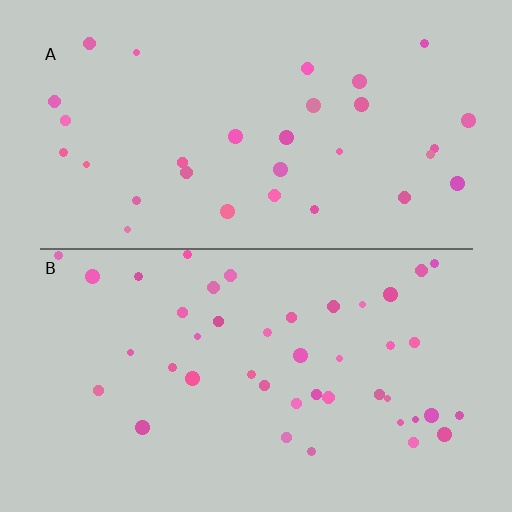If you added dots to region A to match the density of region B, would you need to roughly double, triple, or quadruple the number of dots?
Approximately double.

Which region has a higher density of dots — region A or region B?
B (the bottom).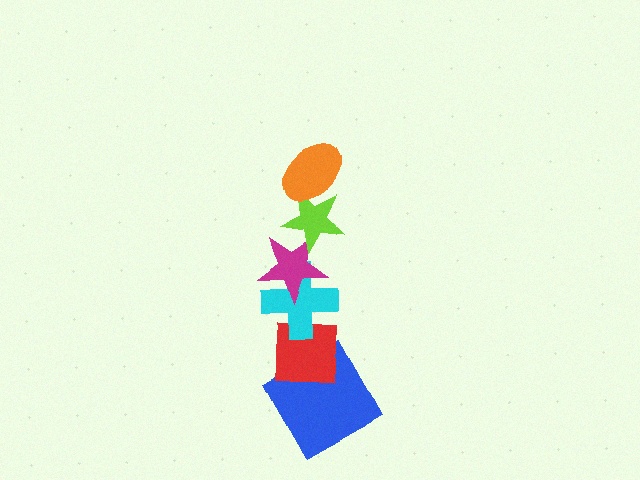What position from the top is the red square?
The red square is 5th from the top.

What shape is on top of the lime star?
The orange ellipse is on top of the lime star.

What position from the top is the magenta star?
The magenta star is 3rd from the top.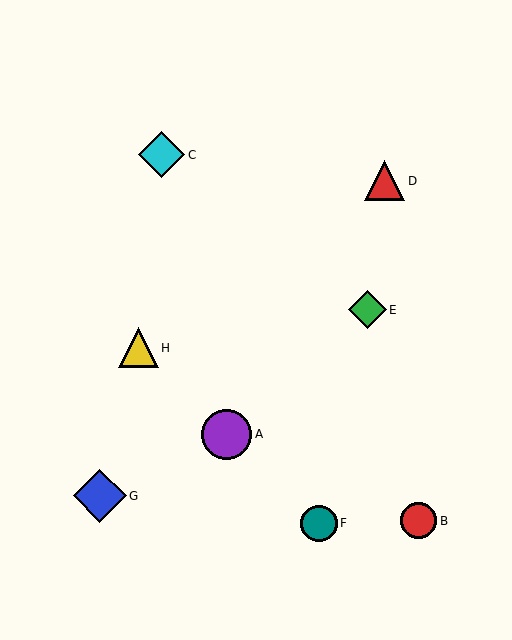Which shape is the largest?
The blue diamond (labeled G) is the largest.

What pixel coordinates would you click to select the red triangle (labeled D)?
Click at (385, 181) to select the red triangle D.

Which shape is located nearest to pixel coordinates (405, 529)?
The red circle (labeled B) at (418, 521) is nearest to that location.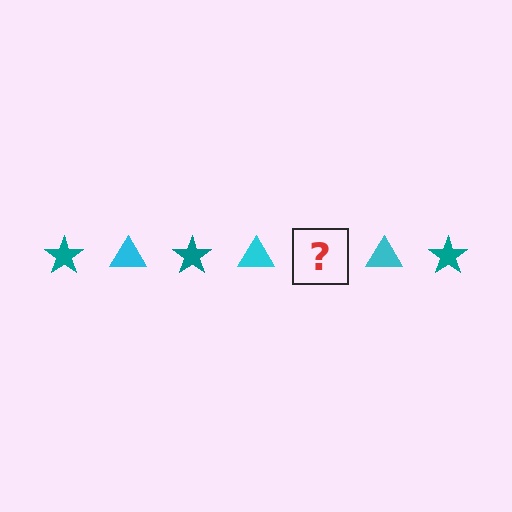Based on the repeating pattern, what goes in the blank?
The blank should be a teal star.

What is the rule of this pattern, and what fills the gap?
The rule is that the pattern alternates between teal star and cyan triangle. The gap should be filled with a teal star.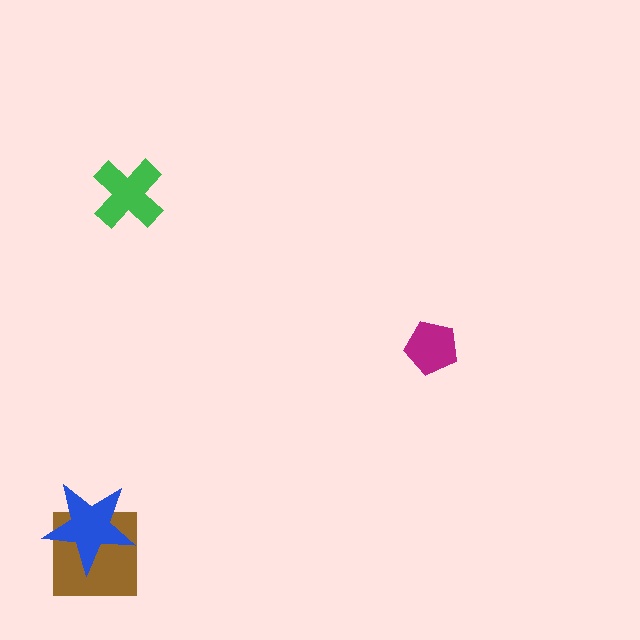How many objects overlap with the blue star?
1 object overlaps with the blue star.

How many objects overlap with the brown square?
1 object overlaps with the brown square.